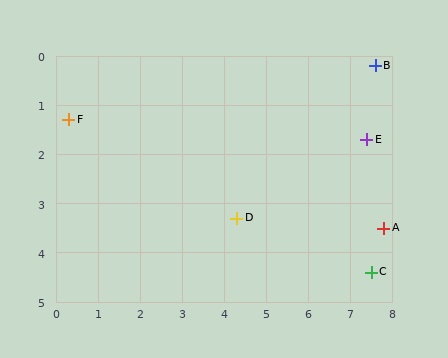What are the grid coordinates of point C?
Point C is at approximately (7.5, 4.4).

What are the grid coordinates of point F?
Point F is at approximately (0.3, 1.3).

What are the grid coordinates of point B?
Point B is at approximately (7.6, 0.2).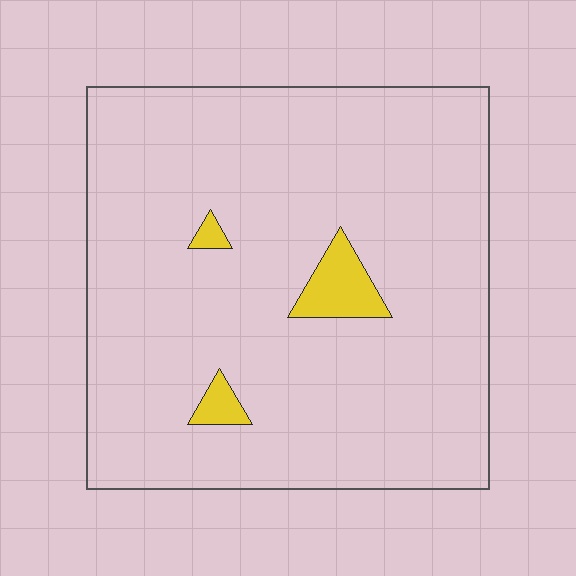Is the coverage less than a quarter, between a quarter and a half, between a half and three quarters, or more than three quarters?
Less than a quarter.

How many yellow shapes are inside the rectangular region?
3.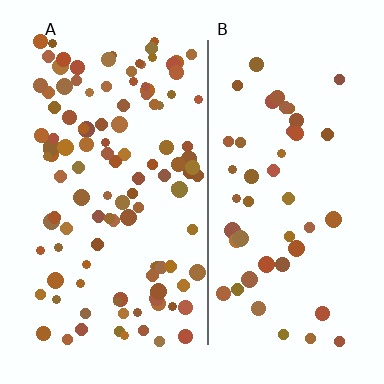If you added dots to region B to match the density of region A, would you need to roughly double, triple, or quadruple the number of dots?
Approximately double.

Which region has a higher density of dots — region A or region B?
A (the left).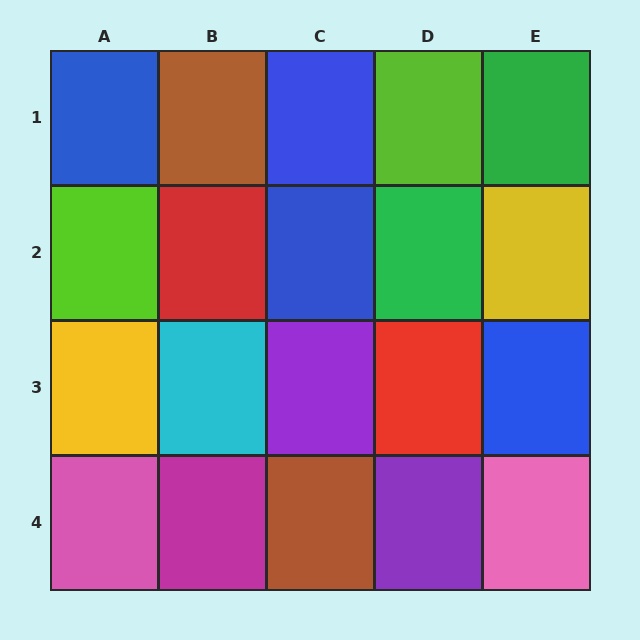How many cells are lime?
2 cells are lime.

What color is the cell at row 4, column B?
Magenta.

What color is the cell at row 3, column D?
Red.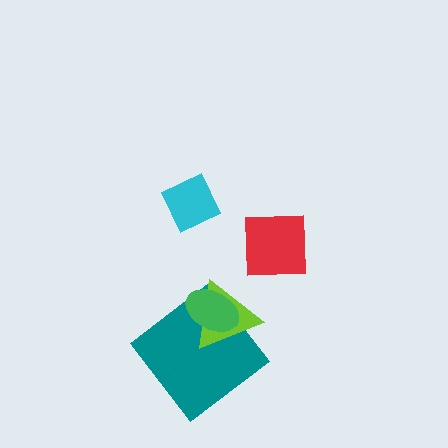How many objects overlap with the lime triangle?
2 objects overlap with the lime triangle.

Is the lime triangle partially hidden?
Yes, it is partially covered by another shape.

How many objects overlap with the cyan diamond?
0 objects overlap with the cyan diamond.